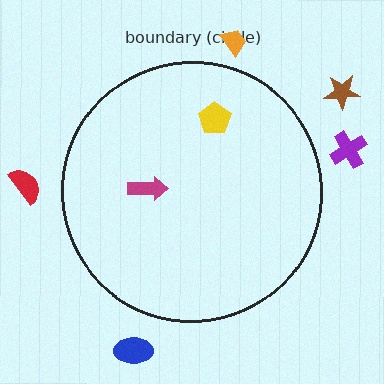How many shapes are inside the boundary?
2 inside, 5 outside.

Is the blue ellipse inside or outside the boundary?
Outside.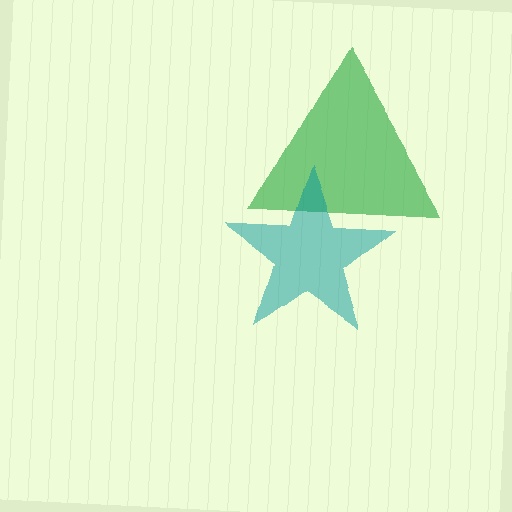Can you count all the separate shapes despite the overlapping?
Yes, there are 2 separate shapes.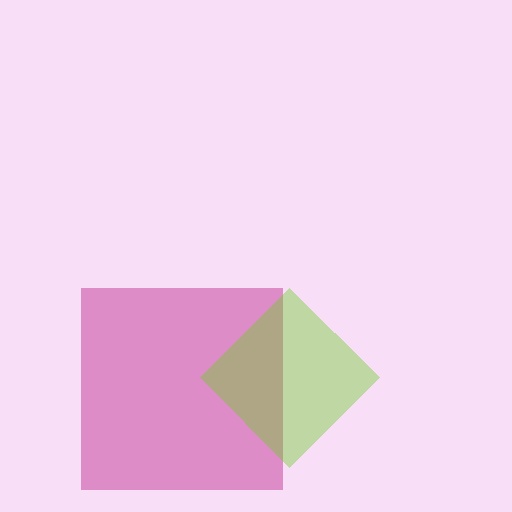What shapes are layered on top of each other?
The layered shapes are: a magenta square, a lime diamond.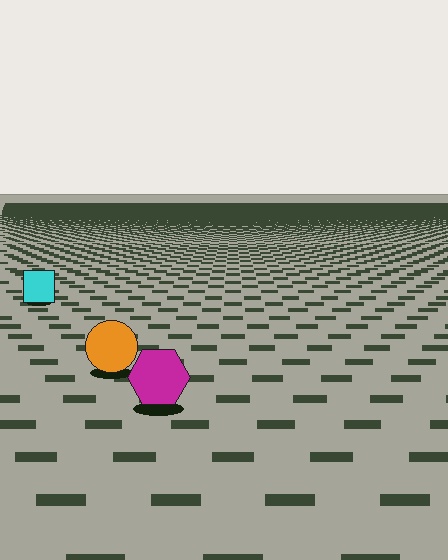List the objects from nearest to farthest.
From nearest to farthest: the magenta hexagon, the orange circle, the cyan square.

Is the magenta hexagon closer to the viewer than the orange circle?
Yes. The magenta hexagon is closer — you can tell from the texture gradient: the ground texture is coarser near it.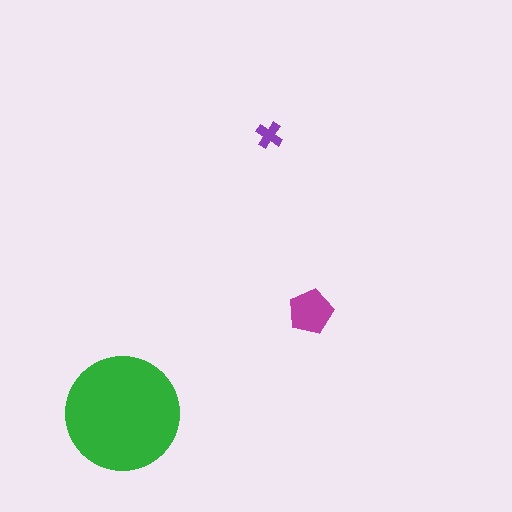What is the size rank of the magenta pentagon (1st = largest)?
2nd.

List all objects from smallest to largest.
The purple cross, the magenta pentagon, the green circle.